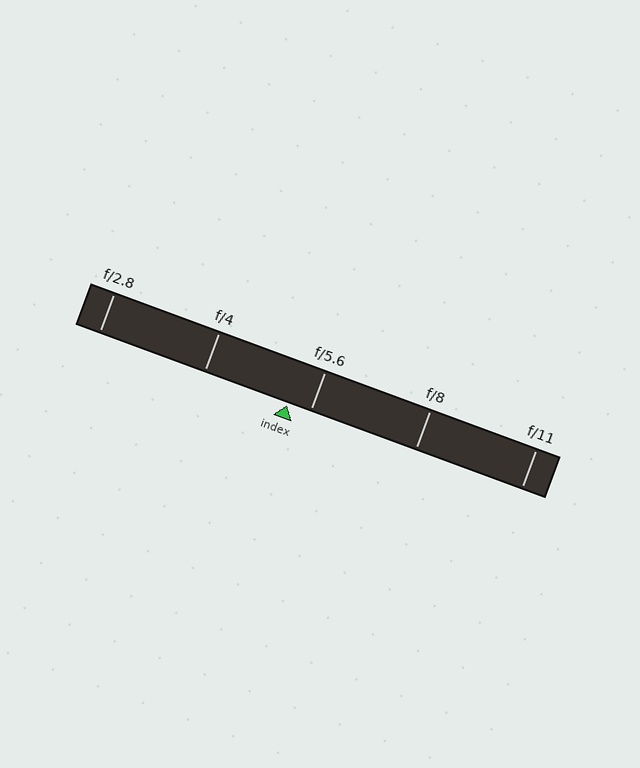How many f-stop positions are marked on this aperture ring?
There are 5 f-stop positions marked.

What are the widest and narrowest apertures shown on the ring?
The widest aperture shown is f/2.8 and the narrowest is f/11.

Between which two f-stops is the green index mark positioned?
The index mark is between f/4 and f/5.6.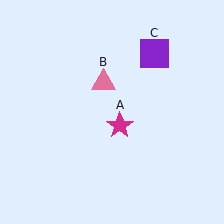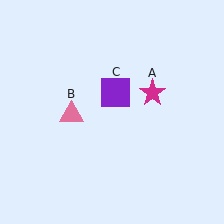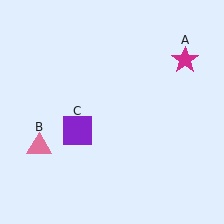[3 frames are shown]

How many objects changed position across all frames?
3 objects changed position: magenta star (object A), pink triangle (object B), purple square (object C).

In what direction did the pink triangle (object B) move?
The pink triangle (object B) moved down and to the left.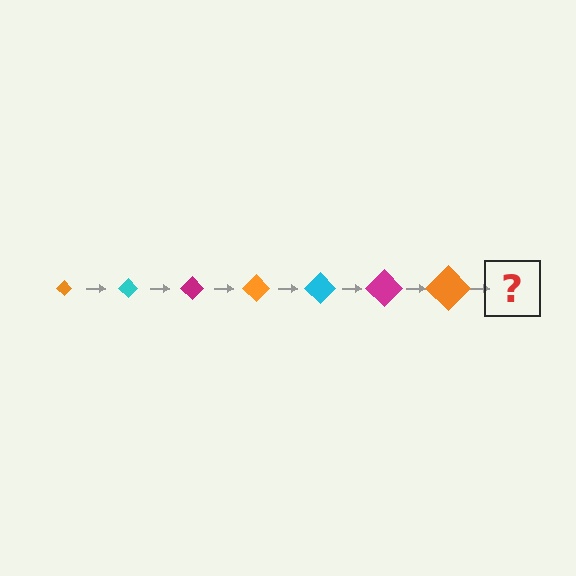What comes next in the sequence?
The next element should be a cyan diamond, larger than the previous one.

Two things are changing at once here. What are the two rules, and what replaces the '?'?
The two rules are that the diamond grows larger each step and the color cycles through orange, cyan, and magenta. The '?' should be a cyan diamond, larger than the previous one.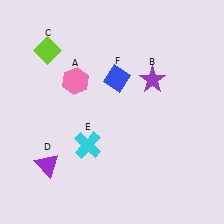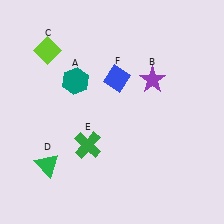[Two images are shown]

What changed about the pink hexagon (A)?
In Image 1, A is pink. In Image 2, it changed to teal.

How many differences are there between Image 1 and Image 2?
There are 3 differences between the two images.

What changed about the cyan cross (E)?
In Image 1, E is cyan. In Image 2, it changed to green.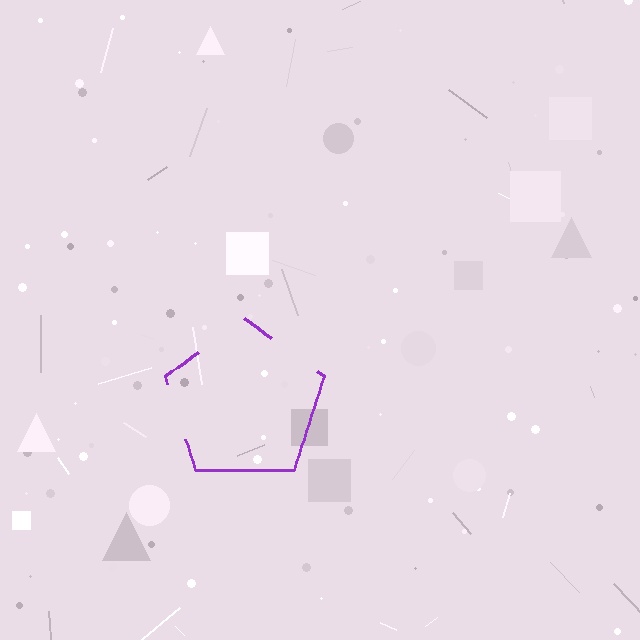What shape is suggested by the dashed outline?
The dashed outline suggests a pentagon.